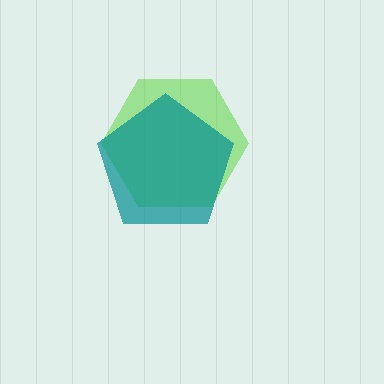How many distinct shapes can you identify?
There are 2 distinct shapes: a lime hexagon, a teal pentagon.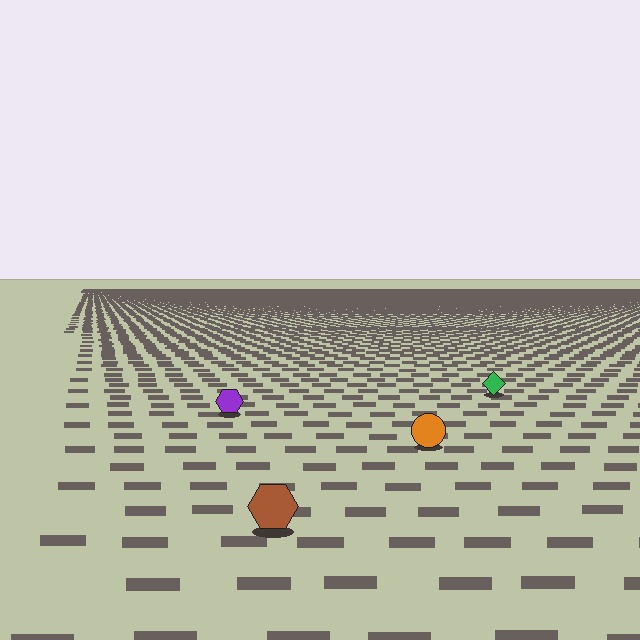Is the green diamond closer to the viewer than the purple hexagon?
No. The purple hexagon is closer — you can tell from the texture gradient: the ground texture is coarser near it.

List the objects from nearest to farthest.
From nearest to farthest: the brown hexagon, the orange circle, the purple hexagon, the green diamond.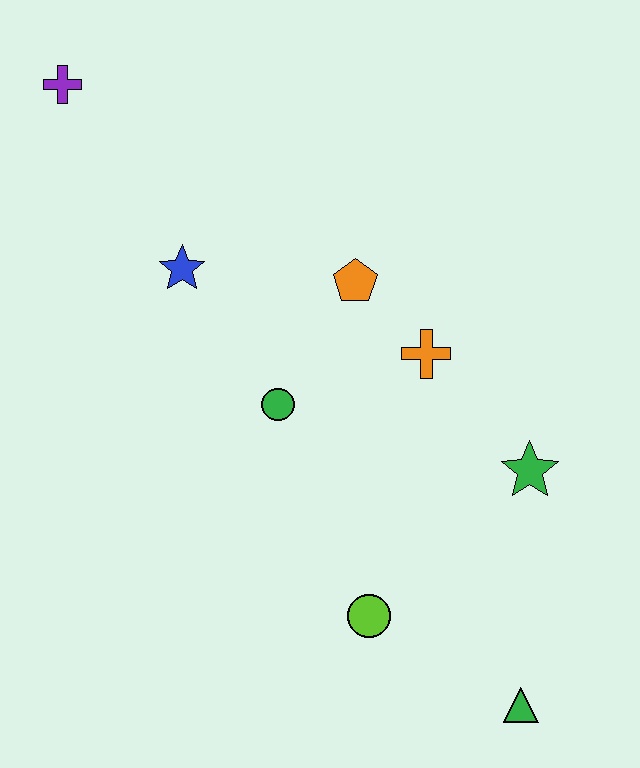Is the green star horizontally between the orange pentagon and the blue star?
No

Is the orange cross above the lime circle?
Yes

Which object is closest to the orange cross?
The orange pentagon is closest to the orange cross.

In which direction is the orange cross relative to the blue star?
The orange cross is to the right of the blue star.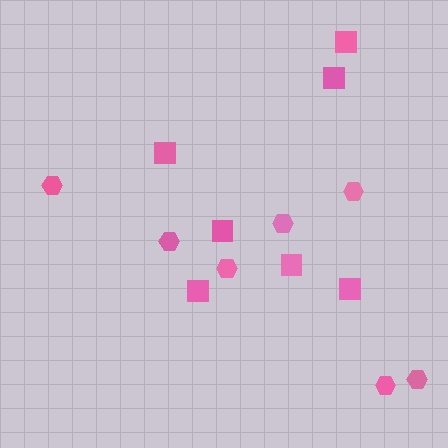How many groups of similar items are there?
There are 2 groups: one group of squares (7) and one group of hexagons (7).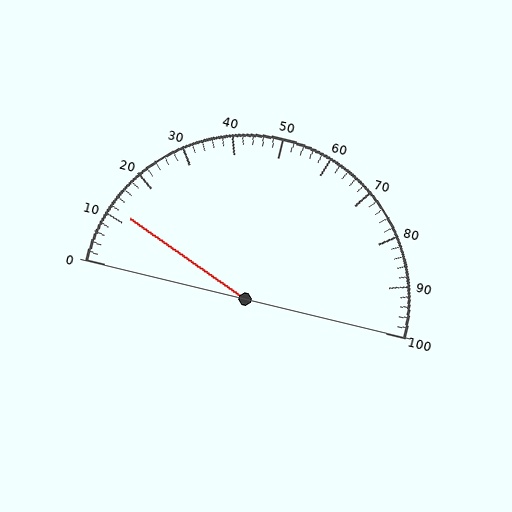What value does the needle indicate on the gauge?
The needle indicates approximately 12.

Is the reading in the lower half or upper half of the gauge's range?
The reading is in the lower half of the range (0 to 100).